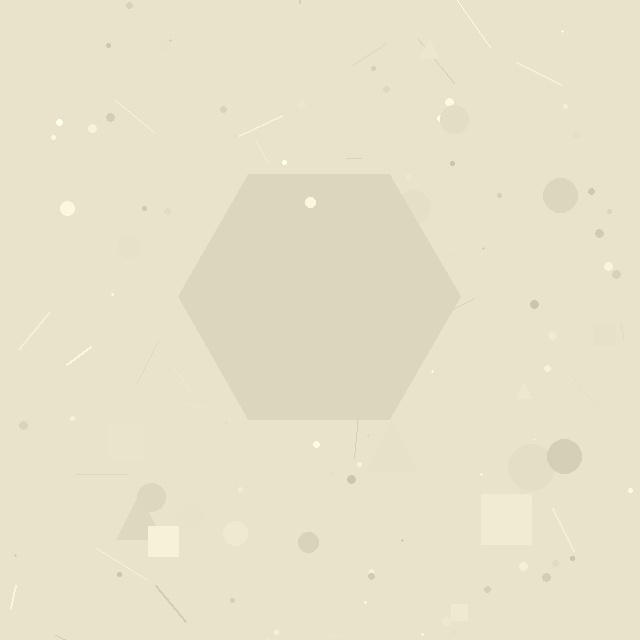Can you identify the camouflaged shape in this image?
The camouflaged shape is a hexagon.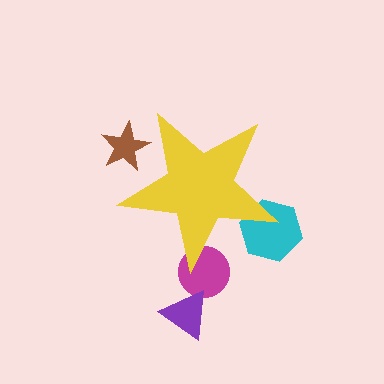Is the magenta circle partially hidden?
Yes, the magenta circle is partially hidden behind the yellow star.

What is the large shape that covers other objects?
A yellow star.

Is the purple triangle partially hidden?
No, the purple triangle is fully visible.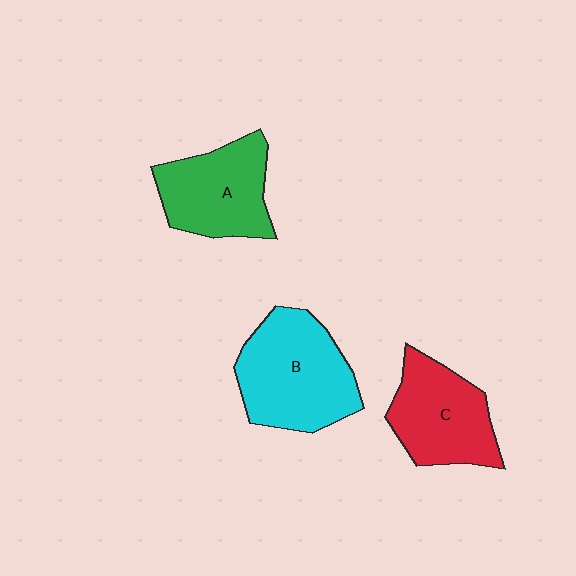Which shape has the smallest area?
Shape C (red).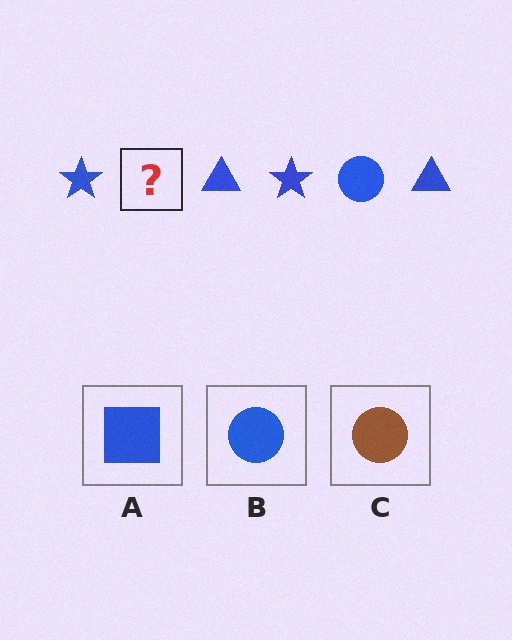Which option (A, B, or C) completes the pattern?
B.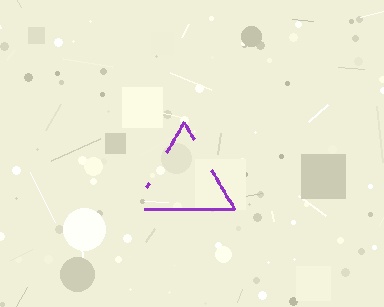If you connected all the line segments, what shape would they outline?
They would outline a triangle.